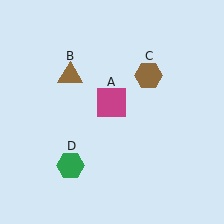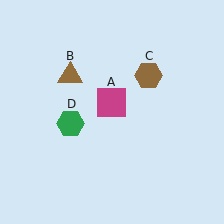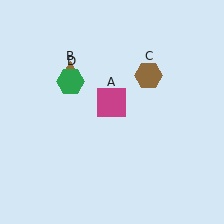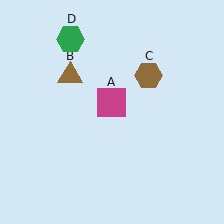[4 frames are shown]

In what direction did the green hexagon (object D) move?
The green hexagon (object D) moved up.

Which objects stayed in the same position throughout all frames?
Magenta square (object A) and brown triangle (object B) and brown hexagon (object C) remained stationary.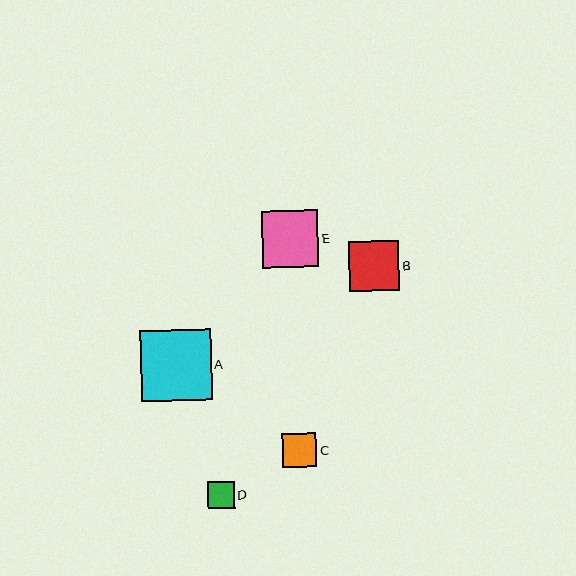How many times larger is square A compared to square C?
Square A is approximately 2.1 times the size of square C.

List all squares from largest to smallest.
From largest to smallest: A, E, B, C, D.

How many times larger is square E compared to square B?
Square E is approximately 1.1 times the size of square B.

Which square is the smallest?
Square D is the smallest with a size of approximately 27 pixels.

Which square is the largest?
Square A is the largest with a size of approximately 71 pixels.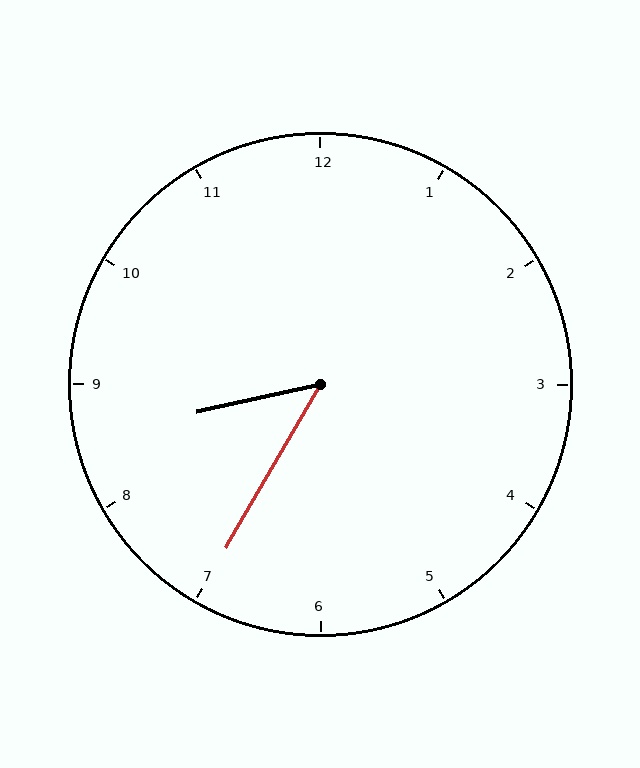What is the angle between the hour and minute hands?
Approximately 48 degrees.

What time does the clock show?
8:35.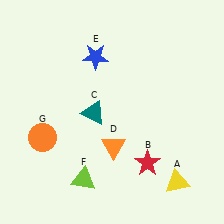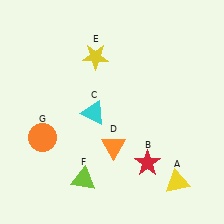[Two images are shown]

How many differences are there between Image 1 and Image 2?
There are 2 differences between the two images.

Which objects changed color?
C changed from teal to cyan. E changed from blue to yellow.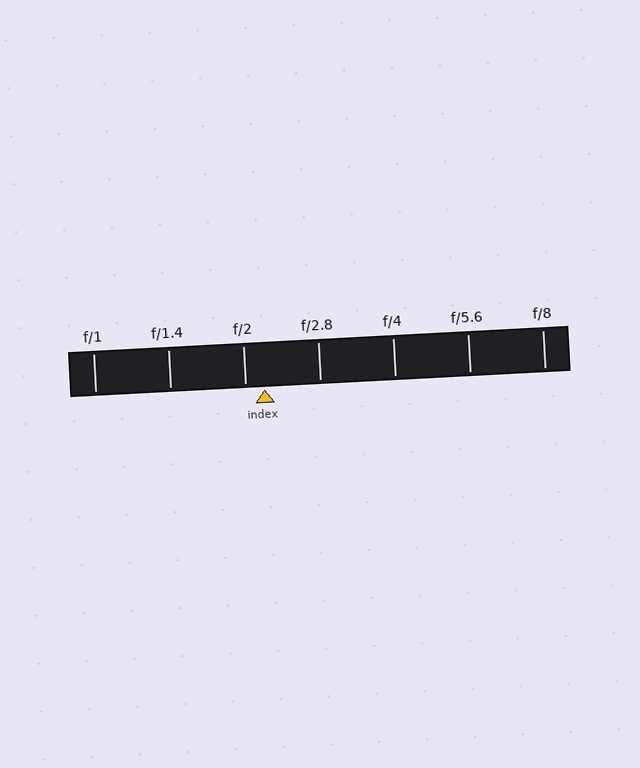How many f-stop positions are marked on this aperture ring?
There are 7 f-stop positions marked.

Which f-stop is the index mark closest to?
The index mark is closest to f/2.